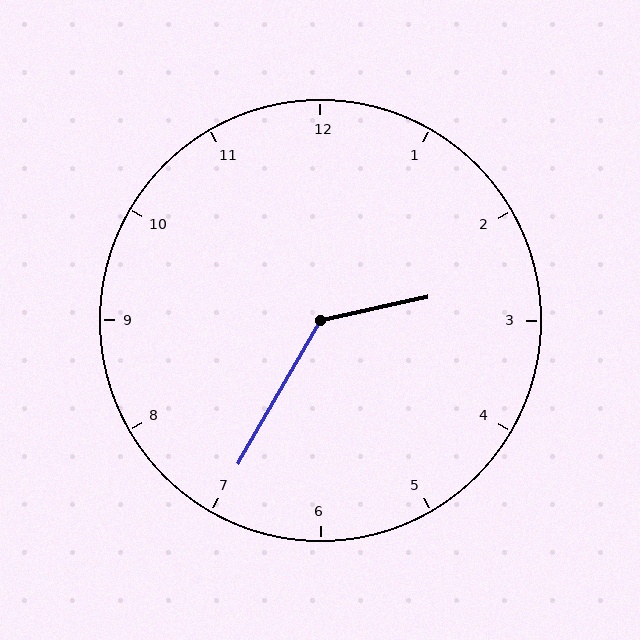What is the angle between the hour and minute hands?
Approximately 132 degrees.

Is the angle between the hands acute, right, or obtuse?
It is obtuse.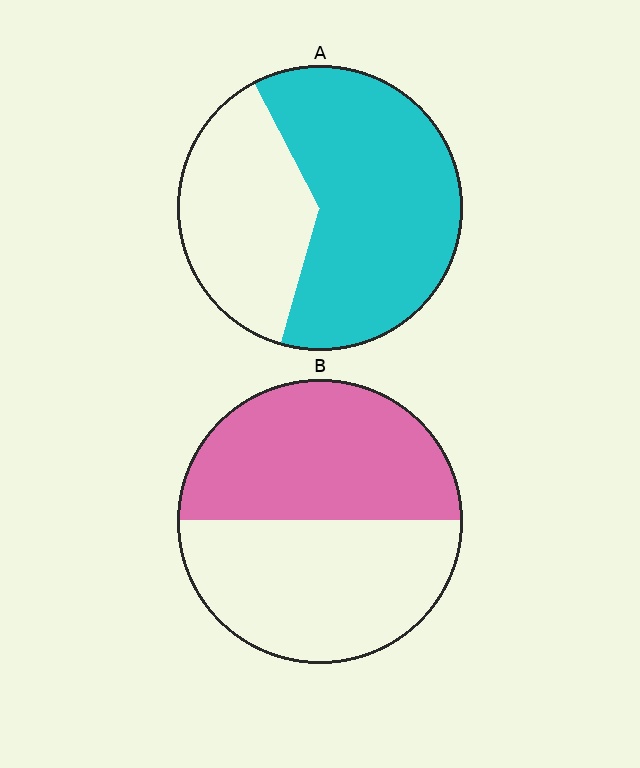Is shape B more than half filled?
Roughly half.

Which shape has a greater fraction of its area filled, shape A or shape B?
Shape A.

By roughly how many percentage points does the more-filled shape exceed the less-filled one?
By roughly 15 percentage points (A over B).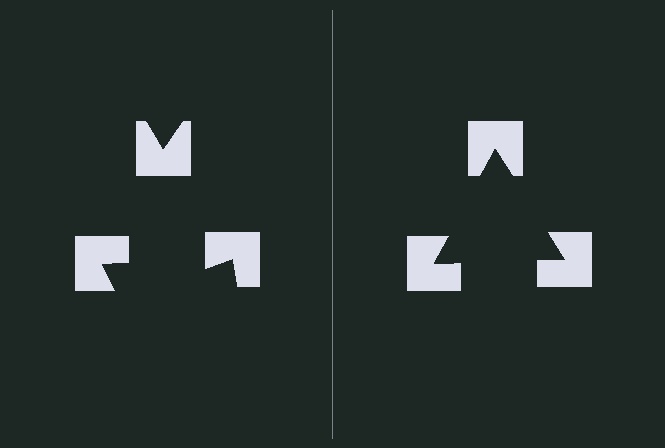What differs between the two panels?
The notched squares are positioned identically on both sides; only the wedge orientations differ. On the right they align to a triangle; on the left they are misaligned.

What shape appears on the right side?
An illusory triangle.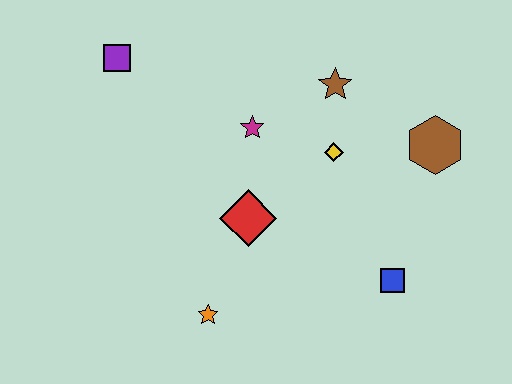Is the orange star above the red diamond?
No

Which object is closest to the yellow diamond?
The brown star is closest to the yellow diamond.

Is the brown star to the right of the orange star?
Yes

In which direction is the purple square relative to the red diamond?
The purple square is above the red diamond.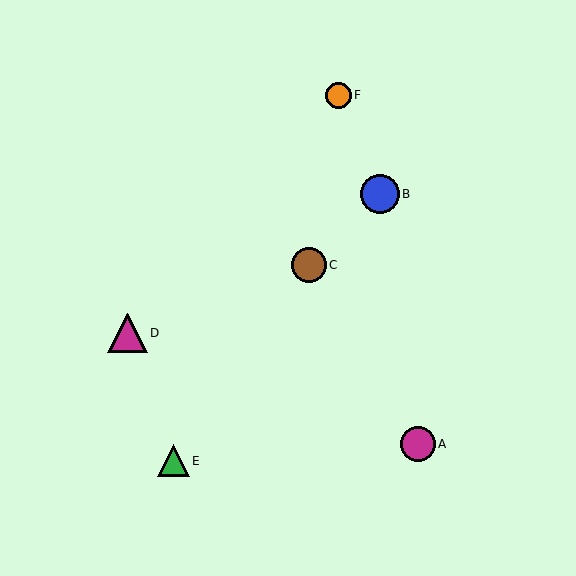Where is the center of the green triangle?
The center of the green triangle is at (173, 461).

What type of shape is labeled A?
Shape A is a magenta circle.